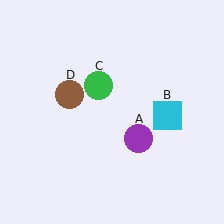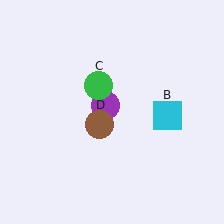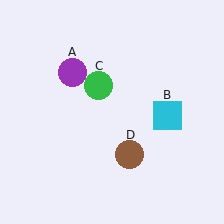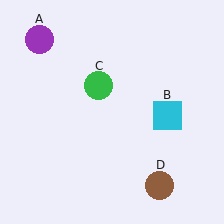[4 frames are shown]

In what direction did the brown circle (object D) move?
The brown circle (object D) moved down and to the right.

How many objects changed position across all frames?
2 objects changed position: purple circle (object A), brown circle (object D).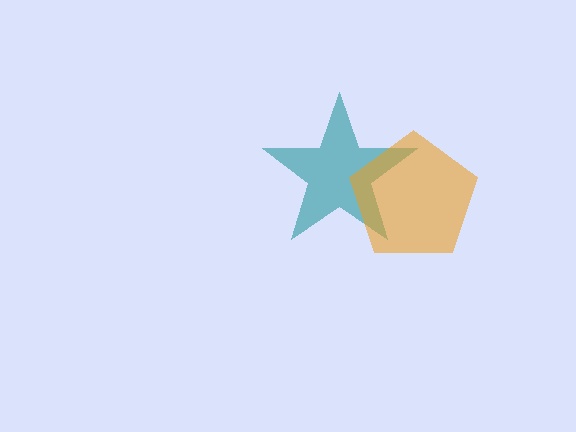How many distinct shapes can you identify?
There are 2 distinct shapes: a teal star, an orange pentagon.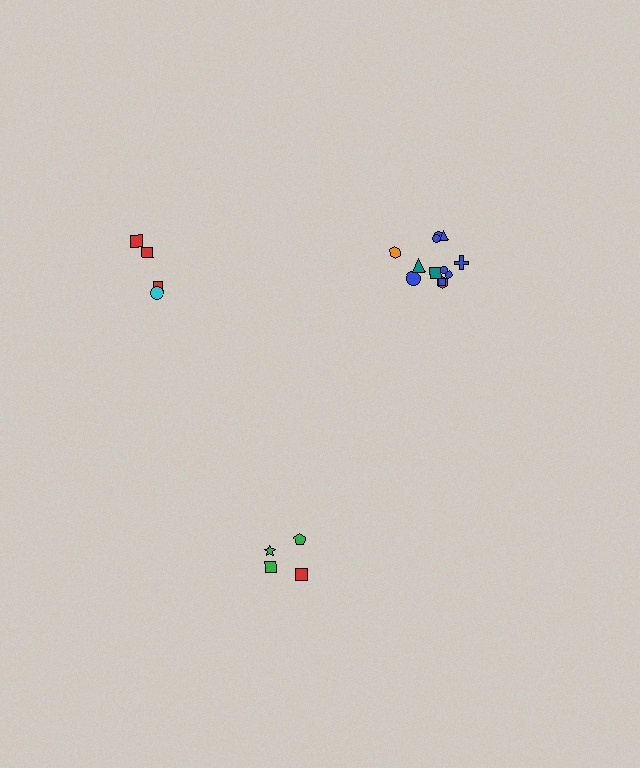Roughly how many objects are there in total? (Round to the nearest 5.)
Roughly 20 objects in total.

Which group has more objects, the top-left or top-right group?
The top-right group.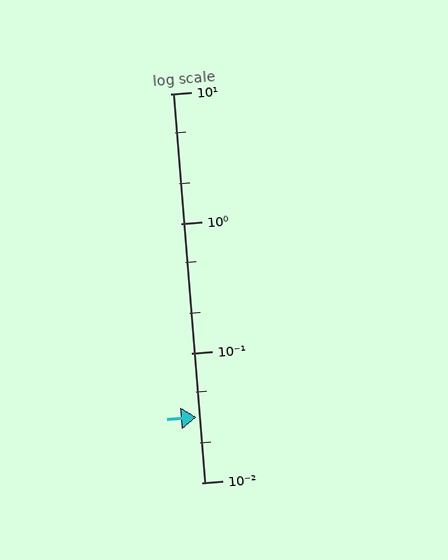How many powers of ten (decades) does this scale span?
The scale spans 3 decades, from 0.01 to 10.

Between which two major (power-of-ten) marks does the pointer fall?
The pointer is between 0.01 and 0.1.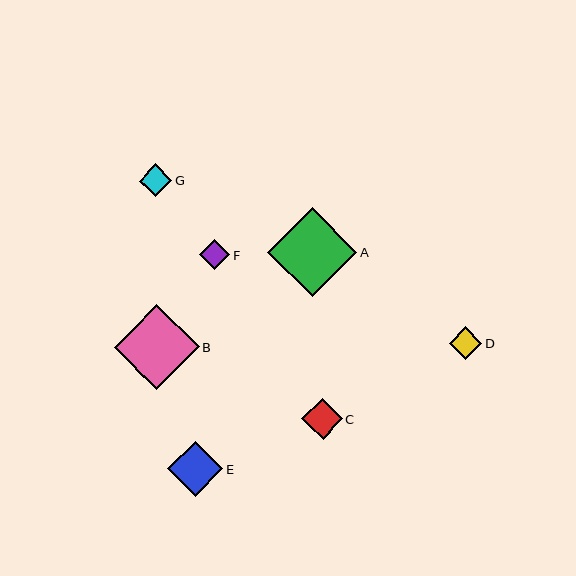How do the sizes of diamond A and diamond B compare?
Diamond A and diamond B are approximately the same size.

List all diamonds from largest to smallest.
From largest to smallest: A, B, E, C, G, D, F.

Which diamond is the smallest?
Diamond F is the smallest with a size of approximately 30 pixels.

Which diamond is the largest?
Diamond A is the largest with a size of approximately 89 pixels.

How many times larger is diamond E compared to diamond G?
Diamond E is approximately 1.7 times the size of diamond G.